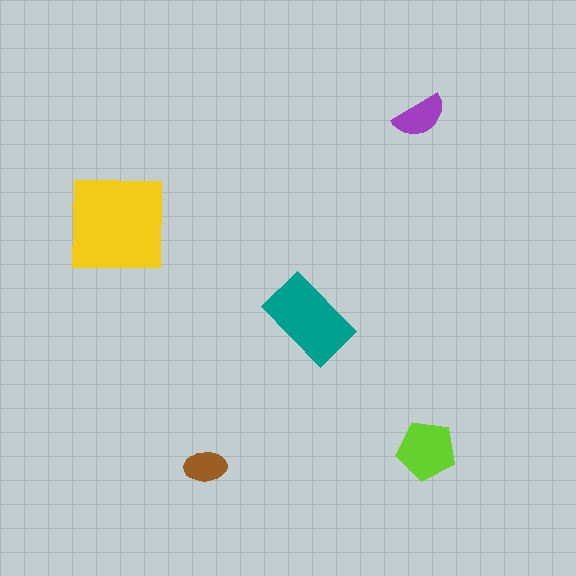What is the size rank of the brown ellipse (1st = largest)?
5th.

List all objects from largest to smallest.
The yellow square, the teal rectangle, the lime pentagon, the purple semicircle, the brown ellipse.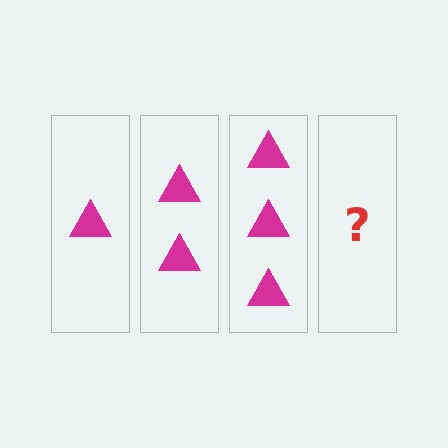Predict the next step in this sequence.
The next step is 4 triangles.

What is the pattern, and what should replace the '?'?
The pattern is that each step adds one more triangle. The '?' should be 4 triangles.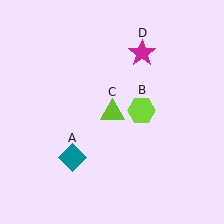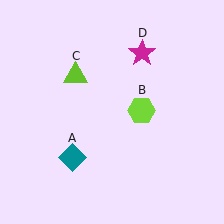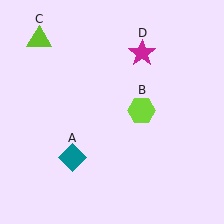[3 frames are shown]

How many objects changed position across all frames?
1 object changed position: lime triangle (object C).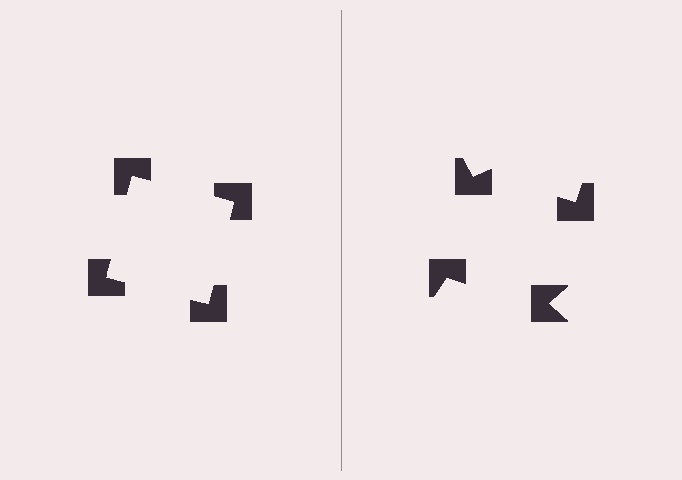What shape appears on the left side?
An illusory square.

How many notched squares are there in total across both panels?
8 — 4 on each side.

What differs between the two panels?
The notched squares are positioned identically on both sides; only the wedge orientations differ. On the left they align to a square; on the right they are misaligned.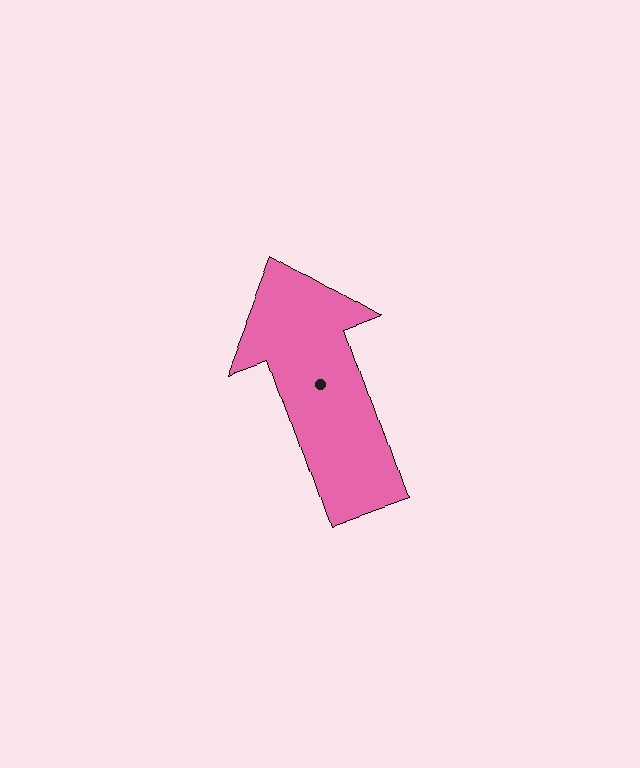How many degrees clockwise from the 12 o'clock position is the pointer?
Approximately 341 degrees.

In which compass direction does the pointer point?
North.